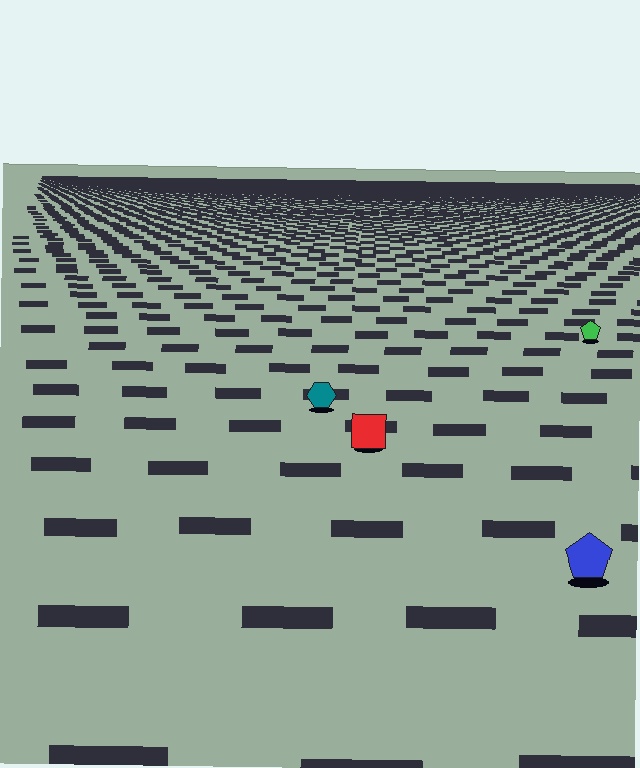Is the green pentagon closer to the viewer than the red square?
No. The red square is closer — you can tell from the texture gradient: the ground texture is coarser near it.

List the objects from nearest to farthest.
From nearest to farthest: the blue pentagon, the red square, the teal hexagon, the green pentagon.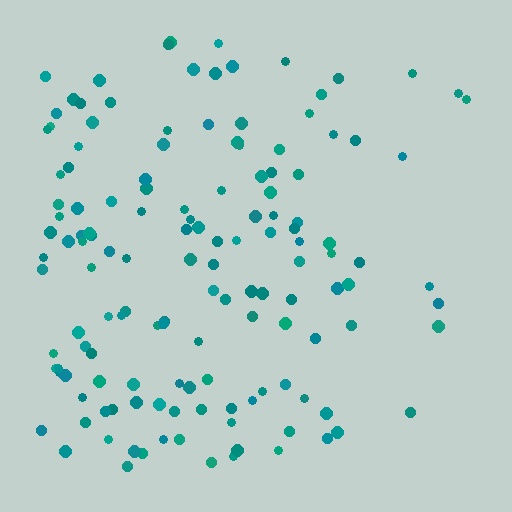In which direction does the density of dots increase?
From right to left, with the left side densest.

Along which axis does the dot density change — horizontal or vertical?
Horizontal.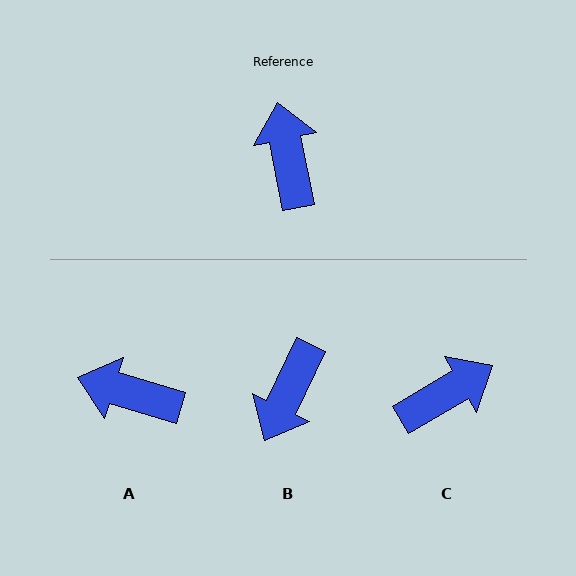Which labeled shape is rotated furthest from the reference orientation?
B, about 143 degrees away.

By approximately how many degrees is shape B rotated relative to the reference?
Approximately 143 degrees counter-clockwise.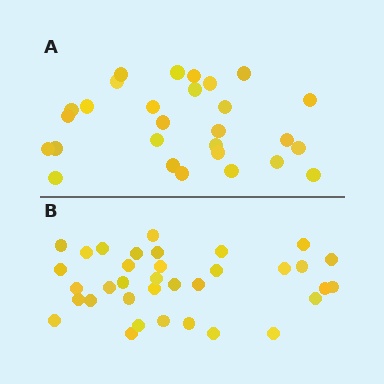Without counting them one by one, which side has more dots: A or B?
Region B (the bottom region) has more dots.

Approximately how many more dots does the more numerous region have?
Region B has roughly 8 or so more dots than region A.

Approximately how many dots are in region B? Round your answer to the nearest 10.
About 40 dots. (The exact count is 35, which rounds to 40.)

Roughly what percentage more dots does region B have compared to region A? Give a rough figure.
About 25% more.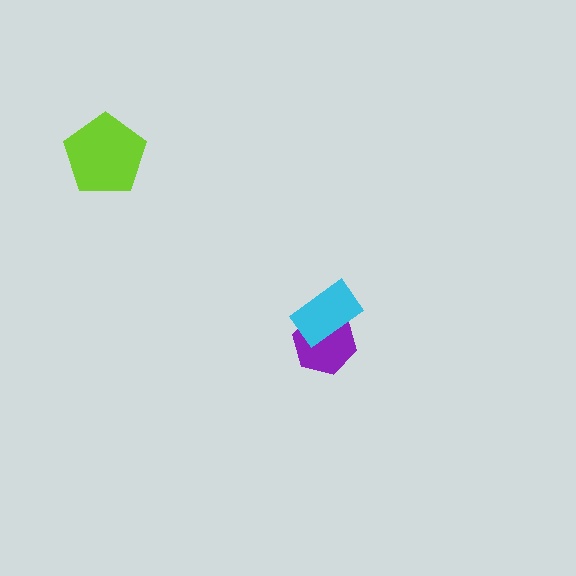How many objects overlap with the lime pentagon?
0 objects overlap with the lime pentagon.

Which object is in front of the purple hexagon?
The cyan rectangle is in front of the purple hexagon.